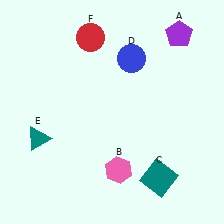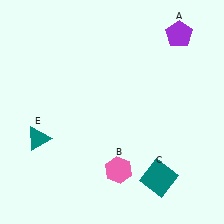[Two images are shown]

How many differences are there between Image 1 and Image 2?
There are 2 differences between the two images.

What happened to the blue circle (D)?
The blue circle (D) was removed in Image 2. It was in the top-right area of Image 1.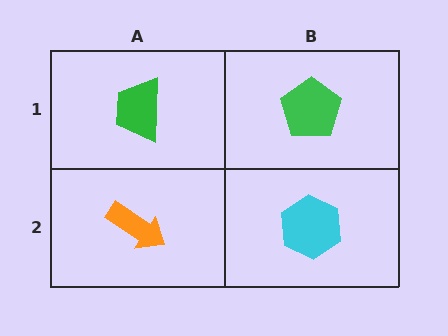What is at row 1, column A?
A green trapezoid.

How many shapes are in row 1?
2 shapes.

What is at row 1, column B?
A green pentagon.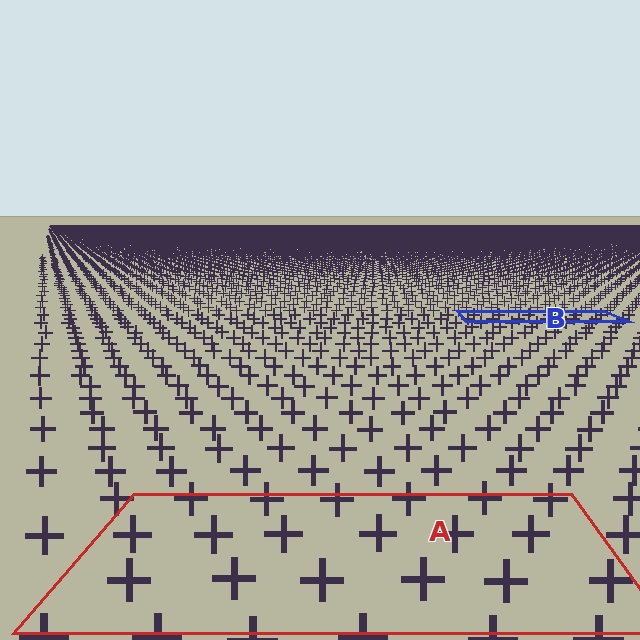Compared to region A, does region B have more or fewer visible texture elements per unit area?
Region B has more texture elements per unit area — they are packed more densely because it is farther away.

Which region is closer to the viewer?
Region A is closer. The texture elements there are larger and more spread out.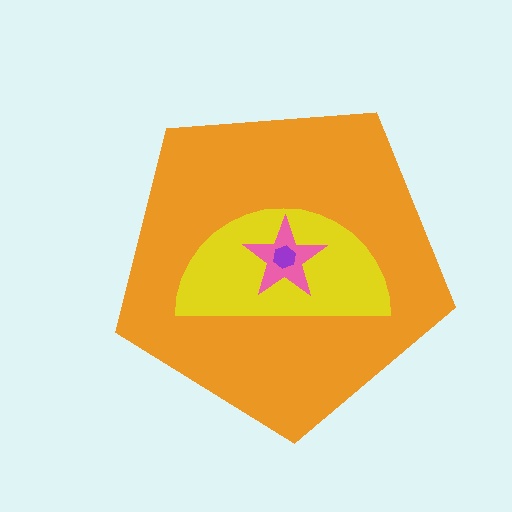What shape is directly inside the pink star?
The purple hexagon.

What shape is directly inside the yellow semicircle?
The pink star.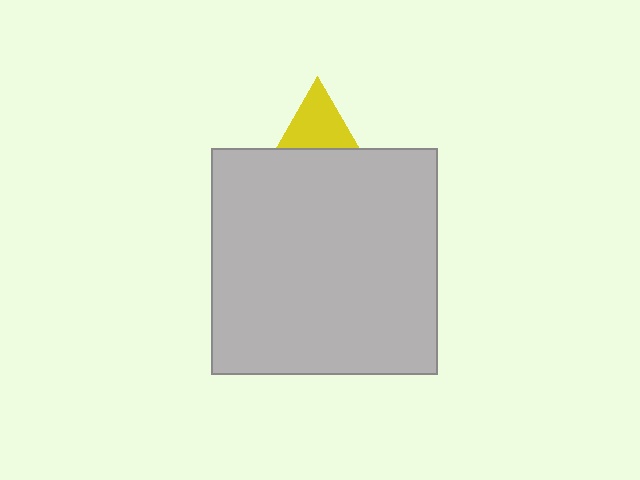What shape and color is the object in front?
The object in front is a light gray square.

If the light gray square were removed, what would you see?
You would see the complete yellow triangle.